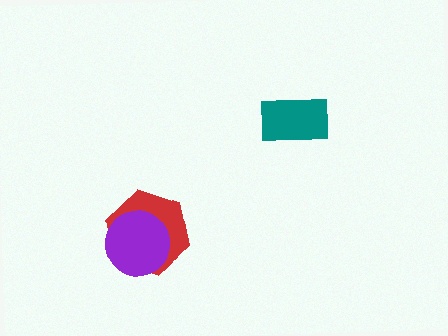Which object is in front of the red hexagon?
The purple circle is in front of the red hexagon.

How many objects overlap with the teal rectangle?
0 objects overlap with the teal rectangle.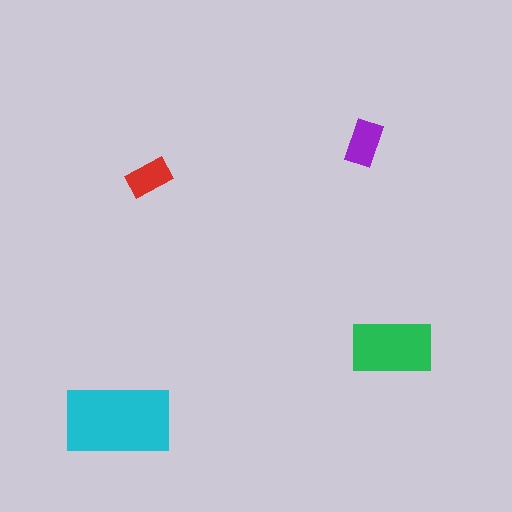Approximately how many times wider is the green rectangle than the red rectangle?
About 2 times wider.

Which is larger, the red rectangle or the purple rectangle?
The purple one.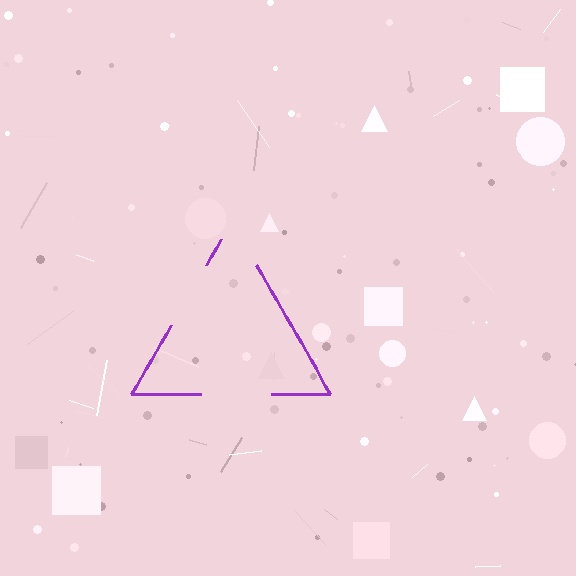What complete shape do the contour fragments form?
The contour fragments form a triangle.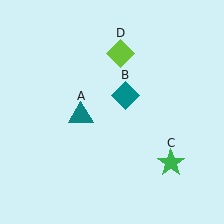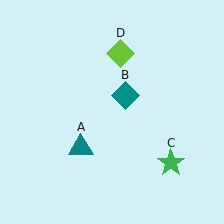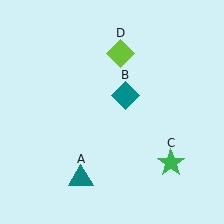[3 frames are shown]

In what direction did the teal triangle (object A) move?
The teal triangle (object A) moved down.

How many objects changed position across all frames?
1 object changed position: teal triangle (object A).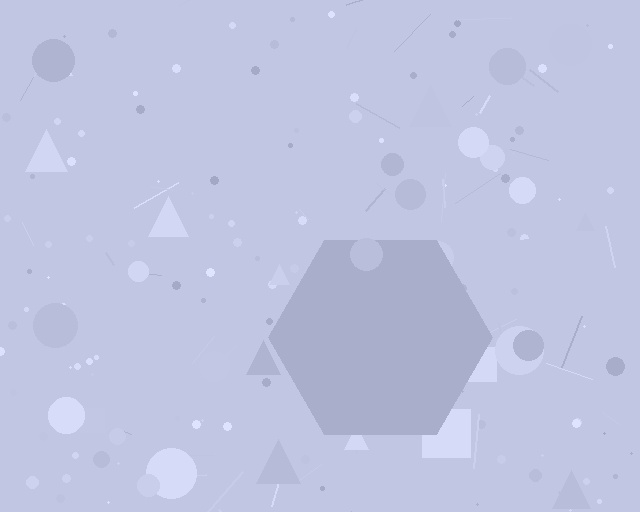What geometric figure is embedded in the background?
A hexagon is embedded in the background.